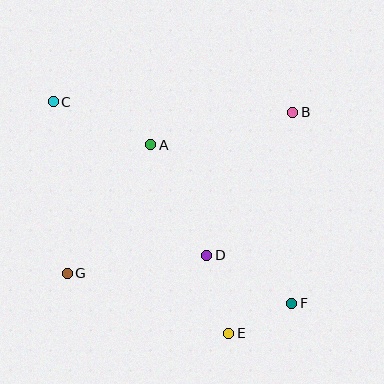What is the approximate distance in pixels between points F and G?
The distance between F and G is approximately 227 pixels.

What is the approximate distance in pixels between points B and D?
The distance between B and D is approximately 167 pixels.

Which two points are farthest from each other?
Points C and F are farthest from each other.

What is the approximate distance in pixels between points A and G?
The distance between A and G is approximately 153 pixels.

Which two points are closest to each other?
Points E and F are closest to each other.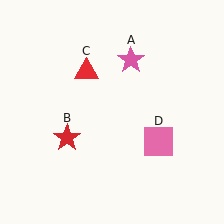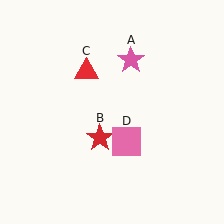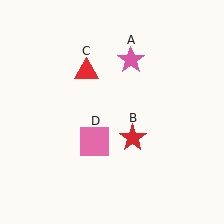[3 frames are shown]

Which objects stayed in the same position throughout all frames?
Pink star (object A) and red triangle (object C) remained stationary.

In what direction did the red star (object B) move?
The red star (object B) moved right.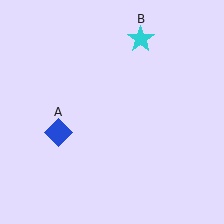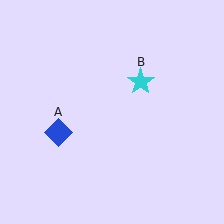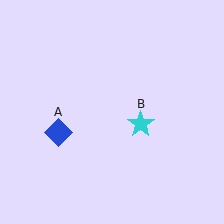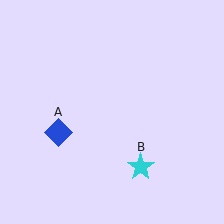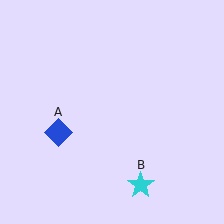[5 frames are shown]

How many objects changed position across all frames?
1 object changed position: cyan star (object B).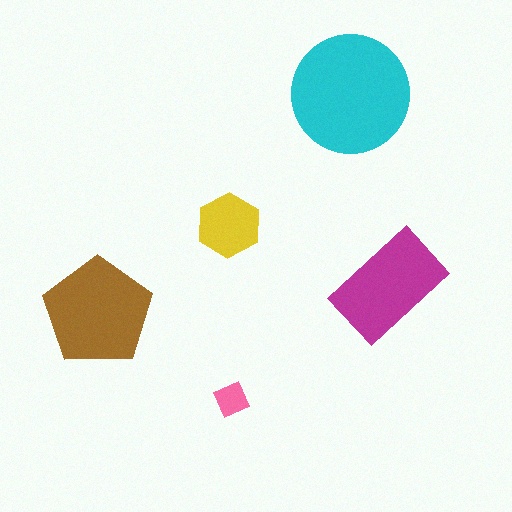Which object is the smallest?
The pink diamond.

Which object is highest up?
The cyan circle is topmost.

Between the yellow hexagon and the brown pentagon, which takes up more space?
The brown pentagon.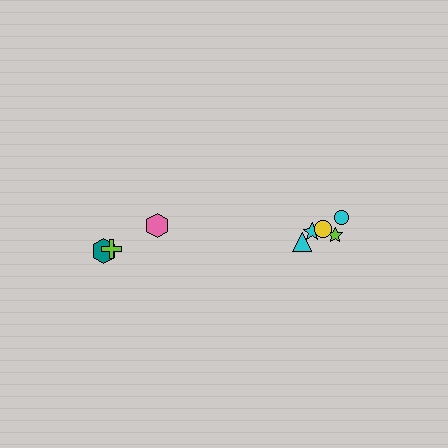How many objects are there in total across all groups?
There are 8 objects.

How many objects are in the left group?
There are 3 objects.